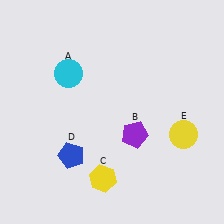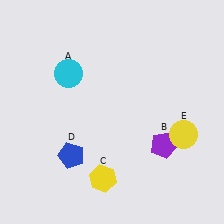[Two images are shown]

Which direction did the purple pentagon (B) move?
The purple pentagon (B) moved right.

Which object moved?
The purple pentagon (B) moved right.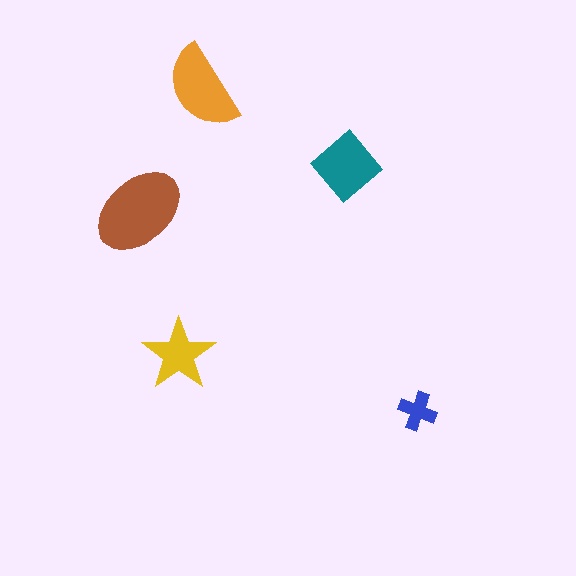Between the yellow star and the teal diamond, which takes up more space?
The teal diamond.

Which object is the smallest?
The blue cross.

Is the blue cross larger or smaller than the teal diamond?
Smaller.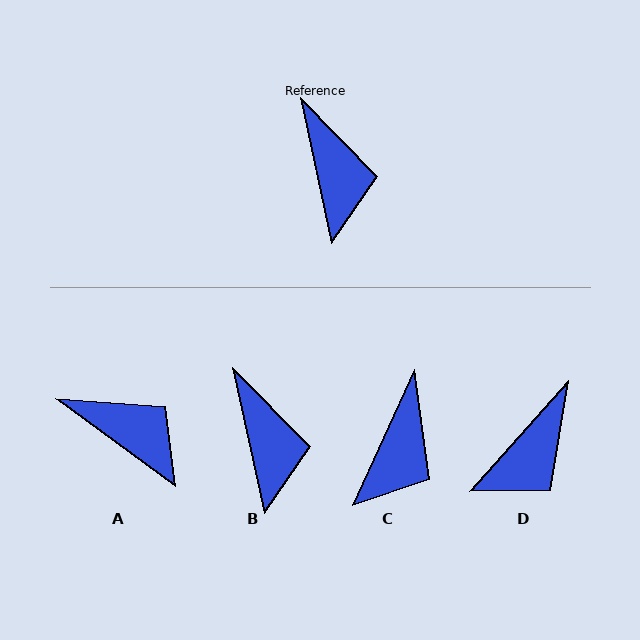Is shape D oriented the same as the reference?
No, it is off by about 54 degrees.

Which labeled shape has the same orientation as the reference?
B.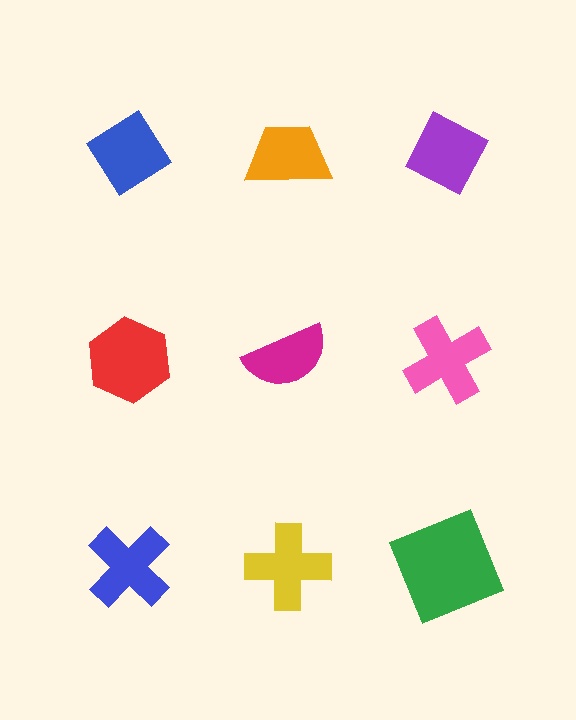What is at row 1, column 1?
A blue diamond.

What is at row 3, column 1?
A blue cross.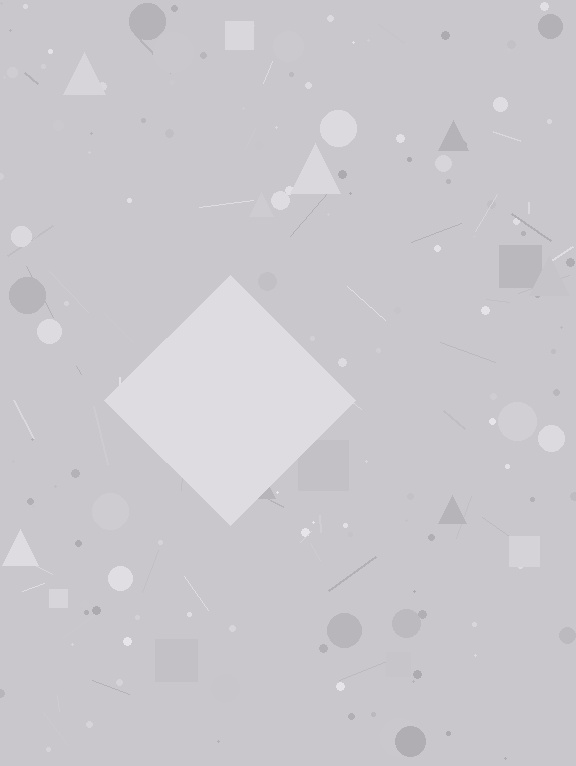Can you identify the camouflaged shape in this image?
The camouflaged shape is a diamond.